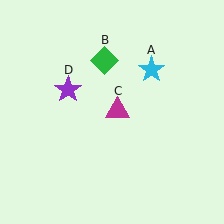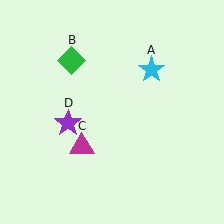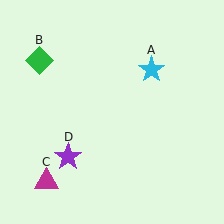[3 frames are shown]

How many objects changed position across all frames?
3 objects changed position: green diamond (object B), magenta triangle (object C), purple star (object D).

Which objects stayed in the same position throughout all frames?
Cyan star (object A) remained stationary.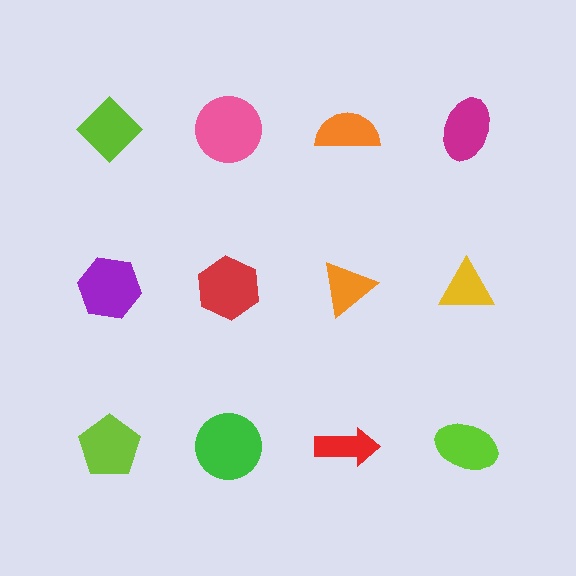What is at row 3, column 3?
A red arrow.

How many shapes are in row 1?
4 shapes.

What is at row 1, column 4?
A magenta ellipse.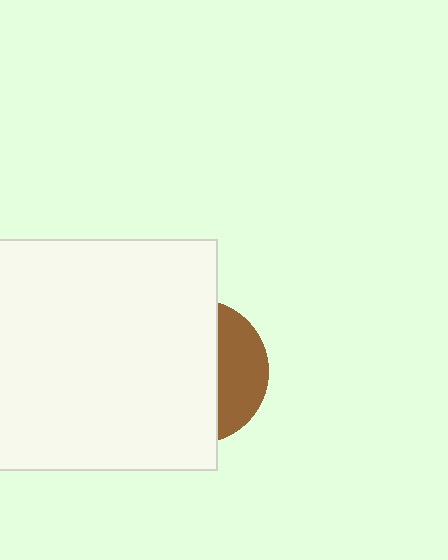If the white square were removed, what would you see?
You would see the complete brown circle.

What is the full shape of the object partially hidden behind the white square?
The partially hidden object is a brown circle.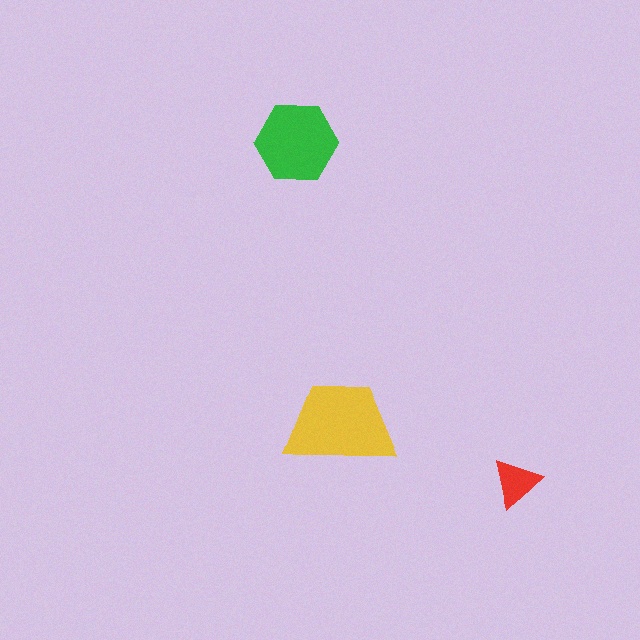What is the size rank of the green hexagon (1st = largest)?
2nd.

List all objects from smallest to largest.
The red triangle, the green hexagon, the yellow trapezoid.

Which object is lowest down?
The red triangle is bottommost.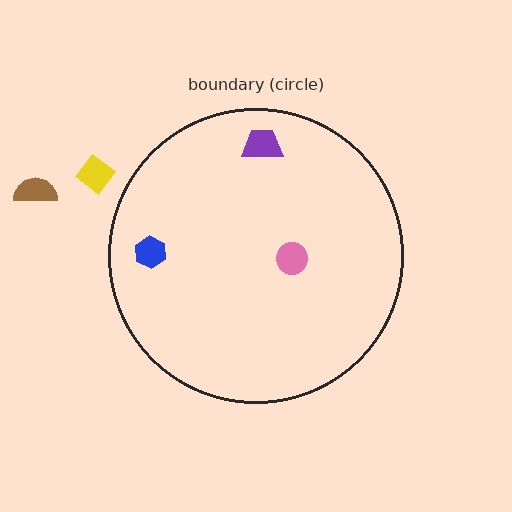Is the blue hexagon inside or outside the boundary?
Inside.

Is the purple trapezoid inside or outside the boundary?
Inside.